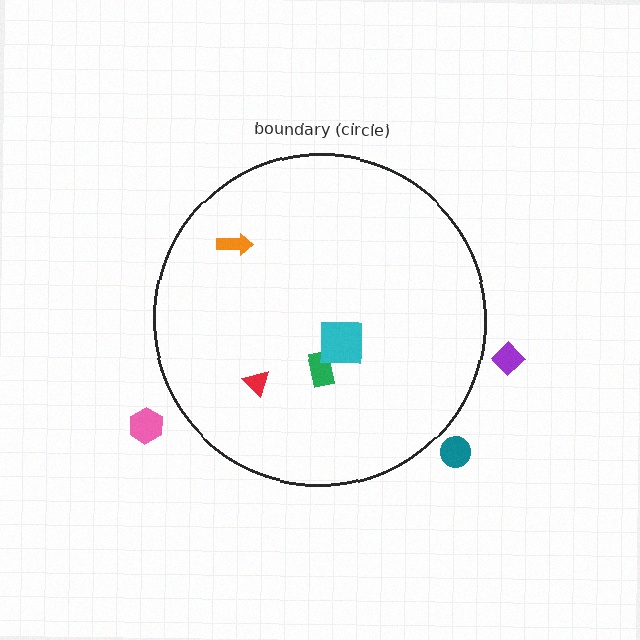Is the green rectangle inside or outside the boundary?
Inside.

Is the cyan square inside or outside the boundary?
Inside.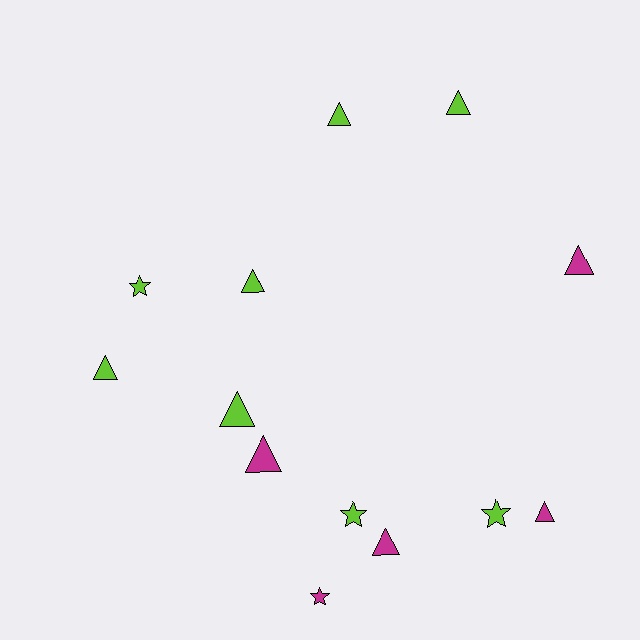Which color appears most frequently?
Lime, with 8 objects.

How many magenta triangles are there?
There are 4 magenta triangles.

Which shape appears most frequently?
Triangle, with 9 objects.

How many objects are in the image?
There are 13 objects.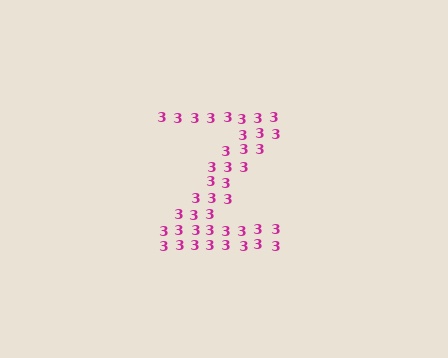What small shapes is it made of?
It is made of small digit 3's.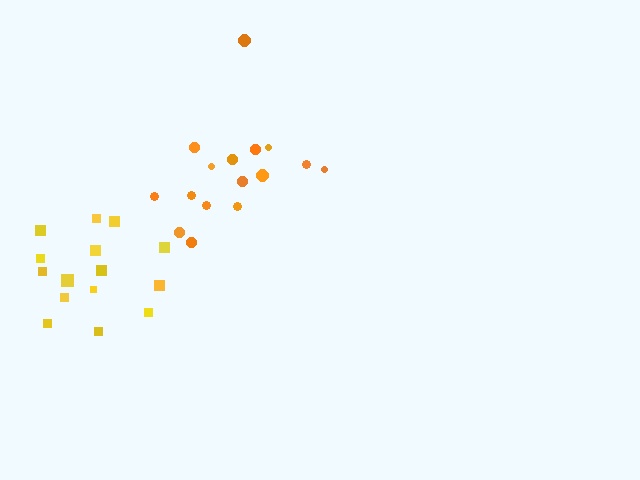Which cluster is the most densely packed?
Yellow.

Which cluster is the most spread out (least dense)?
Orange.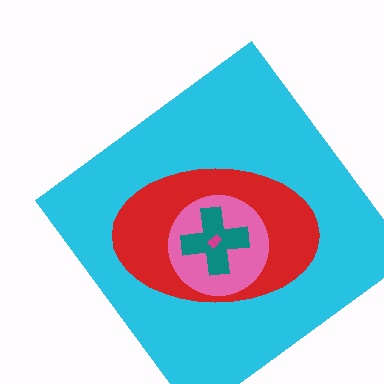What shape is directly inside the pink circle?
The teal cross.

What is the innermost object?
The magenta rectangle.